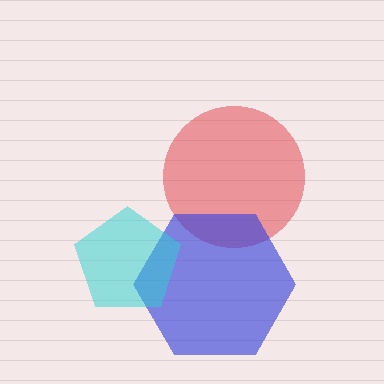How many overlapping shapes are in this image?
There are 3 overlapping shapes in the image.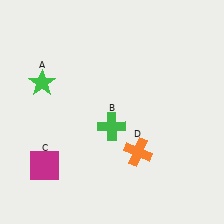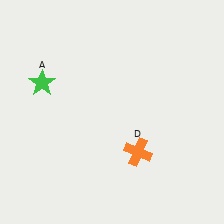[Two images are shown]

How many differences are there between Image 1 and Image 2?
There are 2 differences between the two images.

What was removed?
The magenta square (C), the green cross (B) were removed in Image 2.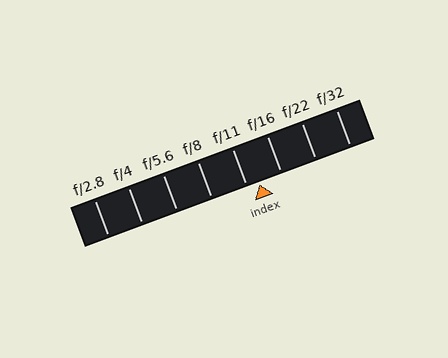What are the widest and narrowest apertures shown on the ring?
The widest aperture shown is f/2.8 and the narrowest is f/32.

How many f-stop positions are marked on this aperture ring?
There are 8 f-stop positions marked.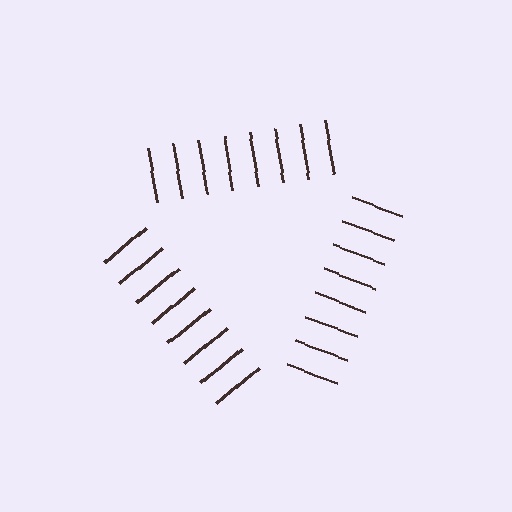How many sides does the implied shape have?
3 sides — the line-ends trace a triangle.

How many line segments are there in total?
24 — 8 along each of the 3 edges.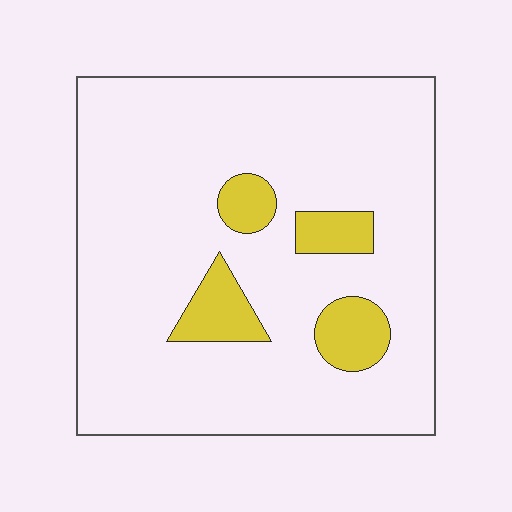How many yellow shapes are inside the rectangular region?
4.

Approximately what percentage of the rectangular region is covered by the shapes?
Approximately 10%.